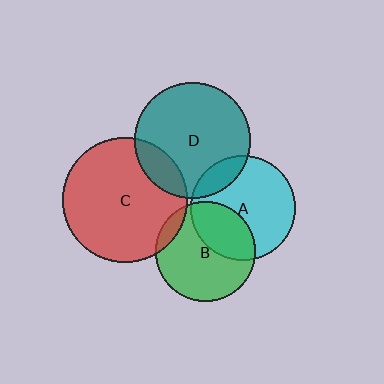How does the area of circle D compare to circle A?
Approximately 1.2 times.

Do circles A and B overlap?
Yes.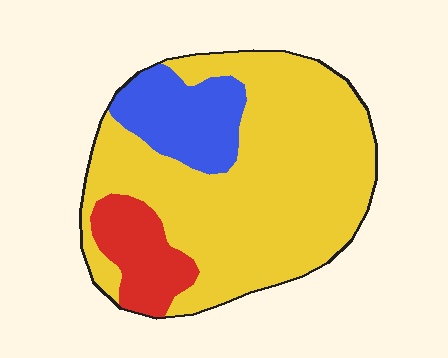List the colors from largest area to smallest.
From largest to smallest: yellow, blue, red.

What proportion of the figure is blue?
Blue covers roughly 15% of the figure.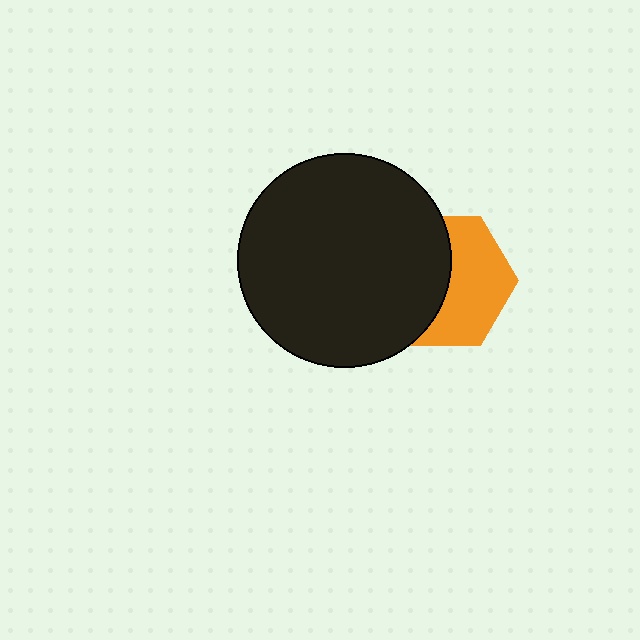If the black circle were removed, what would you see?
You would see the complete orange hexagon.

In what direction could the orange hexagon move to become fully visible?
The orange hexagon could move right. That would shift it out from behind the black circle entirely.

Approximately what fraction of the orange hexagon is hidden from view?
Roughly 49% of the orange hexagon is hidden behind the black circle.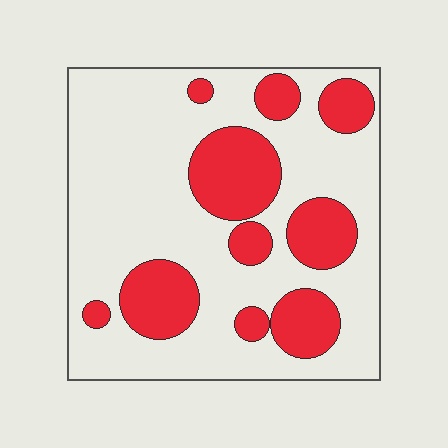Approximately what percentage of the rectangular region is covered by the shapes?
Approximately 30%.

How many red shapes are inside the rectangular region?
10.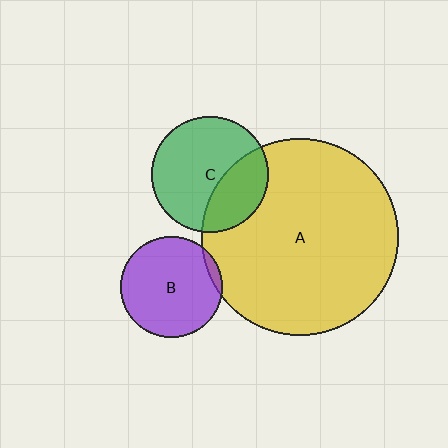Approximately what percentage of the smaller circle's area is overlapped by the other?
Approximately 30%.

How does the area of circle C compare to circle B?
Approximately 1.3 times.